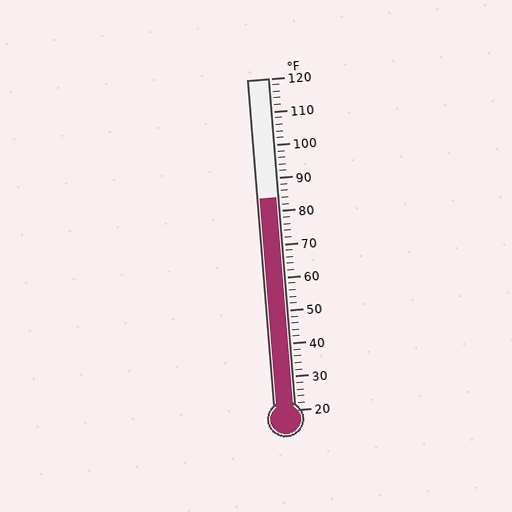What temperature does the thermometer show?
The thermometer shows approximately 84°F.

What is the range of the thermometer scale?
The thermometer scale ranges from 20°F to 120°F.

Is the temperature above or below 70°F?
The temperature is above 70°F.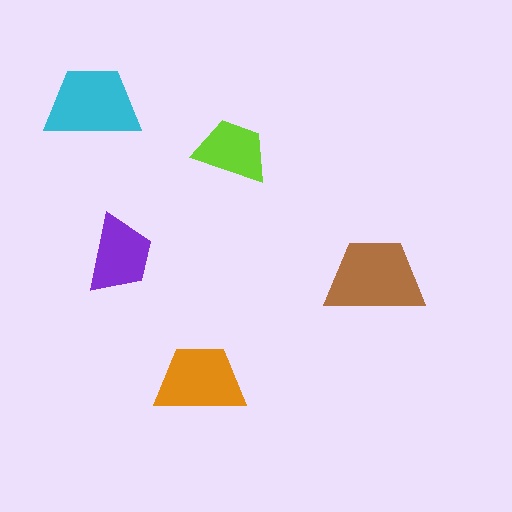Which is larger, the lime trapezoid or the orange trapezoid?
The orange one.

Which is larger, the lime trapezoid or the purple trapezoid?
The purple one.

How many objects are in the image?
There are 5 objects in the image.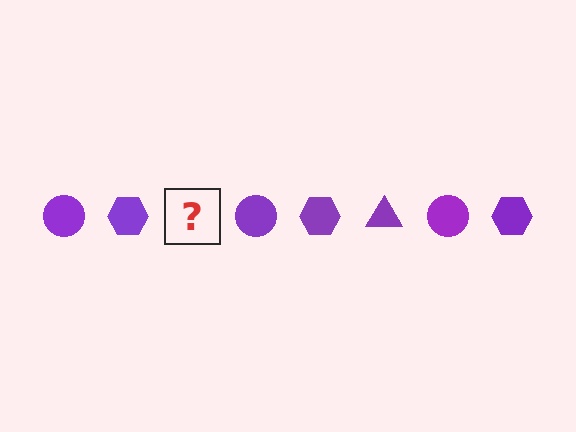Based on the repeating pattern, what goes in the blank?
The blank should be a purple triangle.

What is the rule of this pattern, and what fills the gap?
The rule is that the pattern cycles through circle, hexagon, triangle shapes in purple. The gap should be filled with a purple triangle.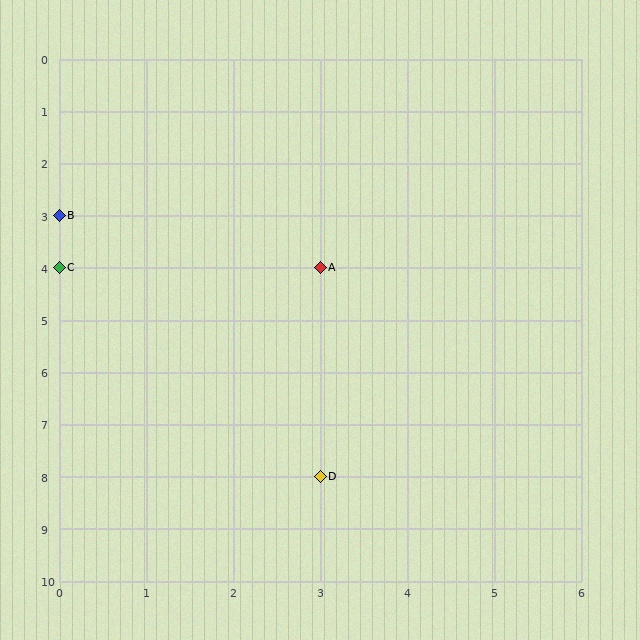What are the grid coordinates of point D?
Point D is at grid coordinates (3, 8).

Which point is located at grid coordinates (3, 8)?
Point D is at (3, 8).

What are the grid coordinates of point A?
Point A is at grid coordinates (3, 4).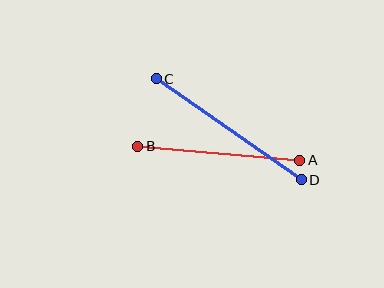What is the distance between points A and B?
The distance is approximately 162 pixels.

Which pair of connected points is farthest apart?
Points C and D are farthest apart.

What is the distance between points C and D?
The distance is approximately 176 pixels.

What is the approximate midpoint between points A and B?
The midpoint is at approximately (219, 153) pixels.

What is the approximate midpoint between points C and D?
The midpoint is at approximately (229, 129) pixels.